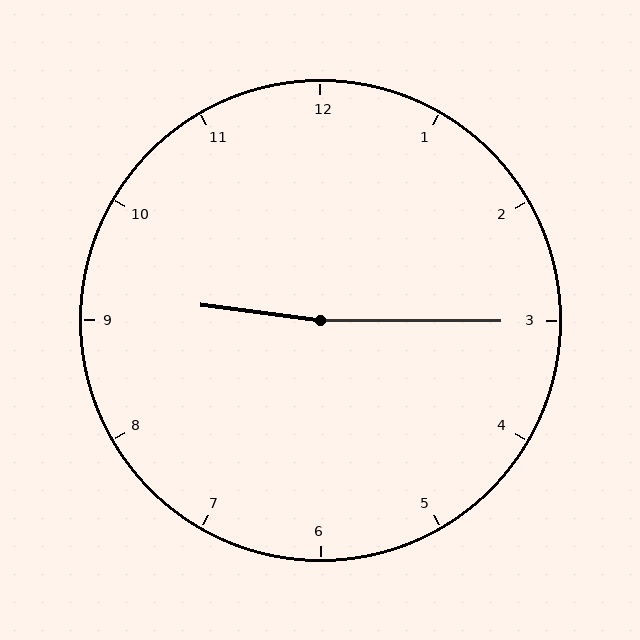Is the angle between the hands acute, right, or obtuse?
It is obtuse.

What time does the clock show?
9:15.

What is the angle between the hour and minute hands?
Approximately 172 degrees.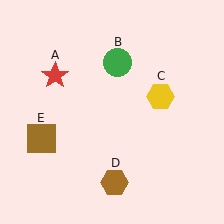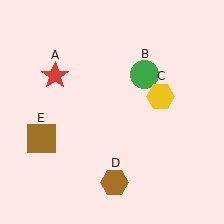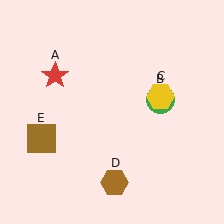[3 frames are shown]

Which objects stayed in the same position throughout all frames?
Red star (object A) and yellow hexagon (object C) and brown hexagon (object D) and brown square (object E) remained stationary.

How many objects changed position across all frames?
1 object changed position: green circle (object B).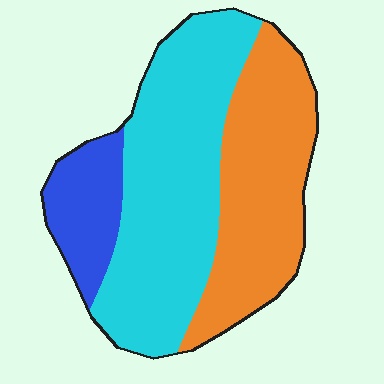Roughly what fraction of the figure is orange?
Orange takes up about three eighths (3/8) of the figure.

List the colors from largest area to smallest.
From largest to smallest: cyan, orange, blue.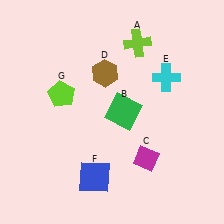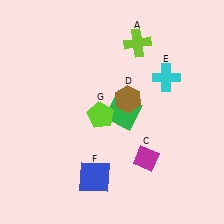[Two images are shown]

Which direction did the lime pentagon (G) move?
The lime pentagon (G) moved right.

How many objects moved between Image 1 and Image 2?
2 objects moved between the two images.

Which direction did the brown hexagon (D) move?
The brown hexagon (D) moved down.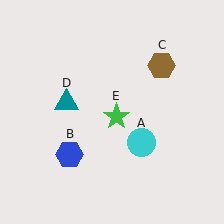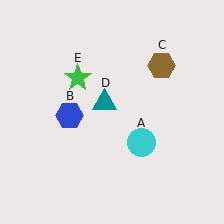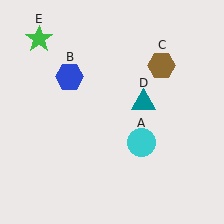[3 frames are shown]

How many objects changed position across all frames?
3 objects changed position: blue hexagon (object B), teal triangle (object D), green star (object E).